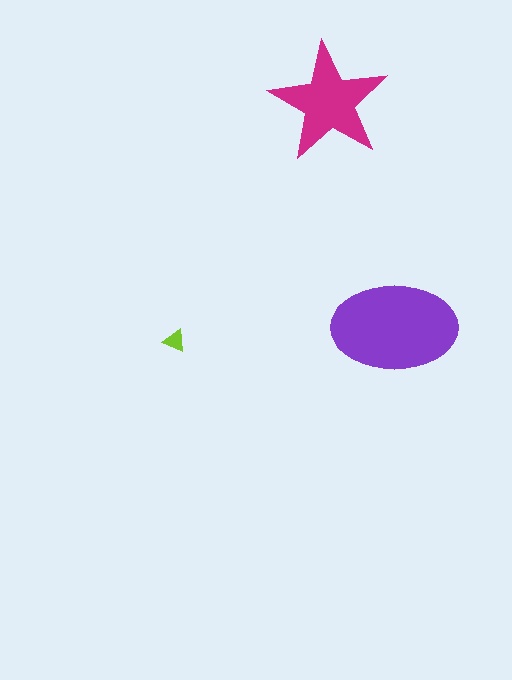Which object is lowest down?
The lime triangle is bottommost.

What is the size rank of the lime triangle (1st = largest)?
3rd.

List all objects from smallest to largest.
The lime triangle, the magenta star, the purple ellipse.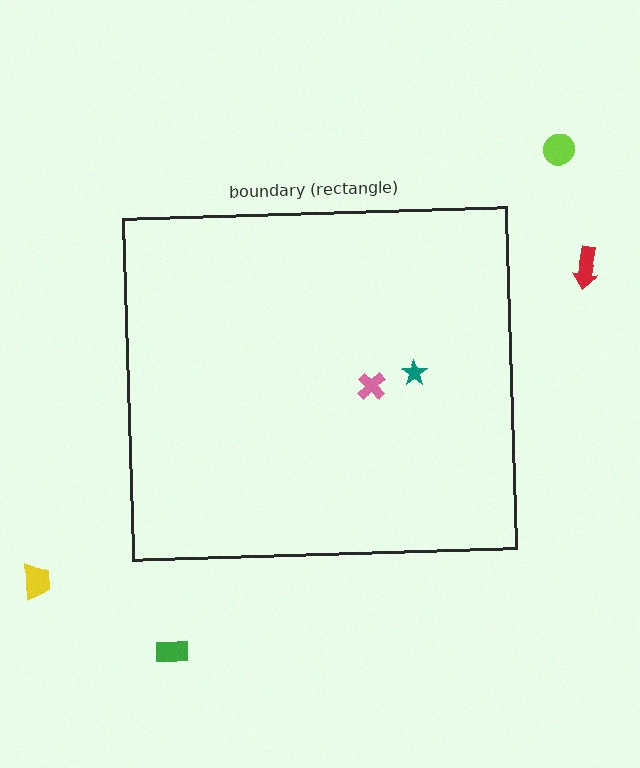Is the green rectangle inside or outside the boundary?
Outside.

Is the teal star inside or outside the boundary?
Inside.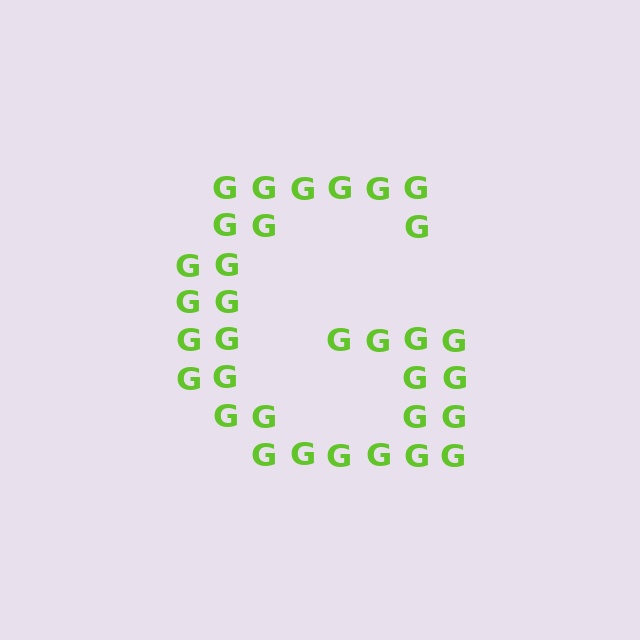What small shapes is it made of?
It is made of small letter G's.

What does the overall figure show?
The overall figure shows the letter G.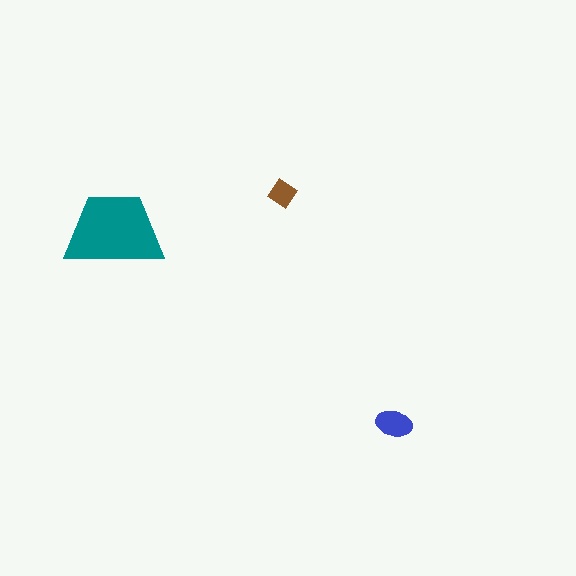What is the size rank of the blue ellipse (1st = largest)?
2nd.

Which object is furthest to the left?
The teal trapezoid is leftmost.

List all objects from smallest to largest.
The brown diamond, the blue ellipse, the teal trapezoid.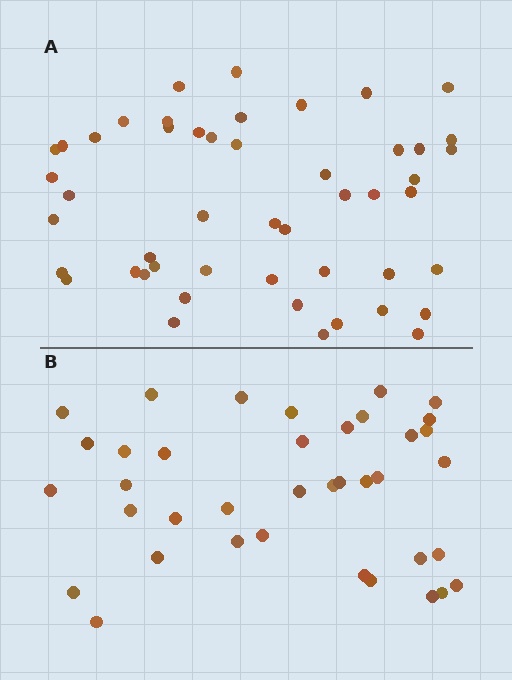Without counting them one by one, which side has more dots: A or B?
Region A (the top region) has more dots.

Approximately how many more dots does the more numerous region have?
Region A has roughly 12 or so more dots than region B.